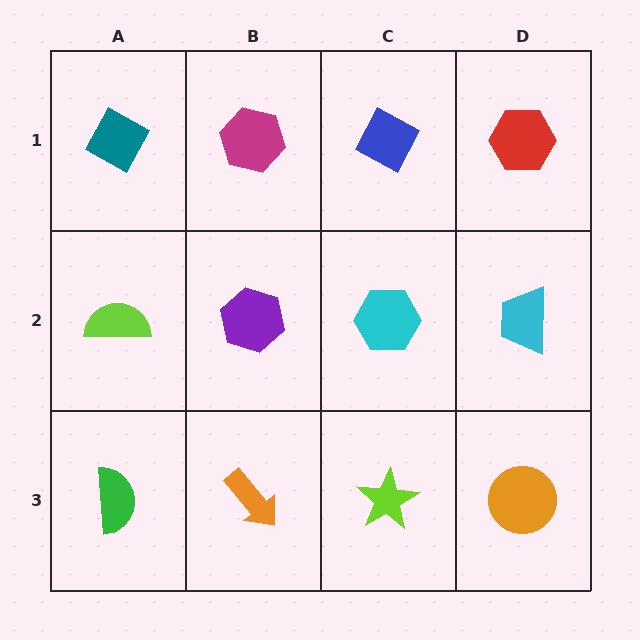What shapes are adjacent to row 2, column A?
A teal diamond (row 1, column A), a green semicircle (row 3, column A), a purple hexagon (row 2, column B).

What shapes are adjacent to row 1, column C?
A cyan hexagon (row 2, column C), a magenta hexagon (row 1, column B), a red hexagon (row 1, column D).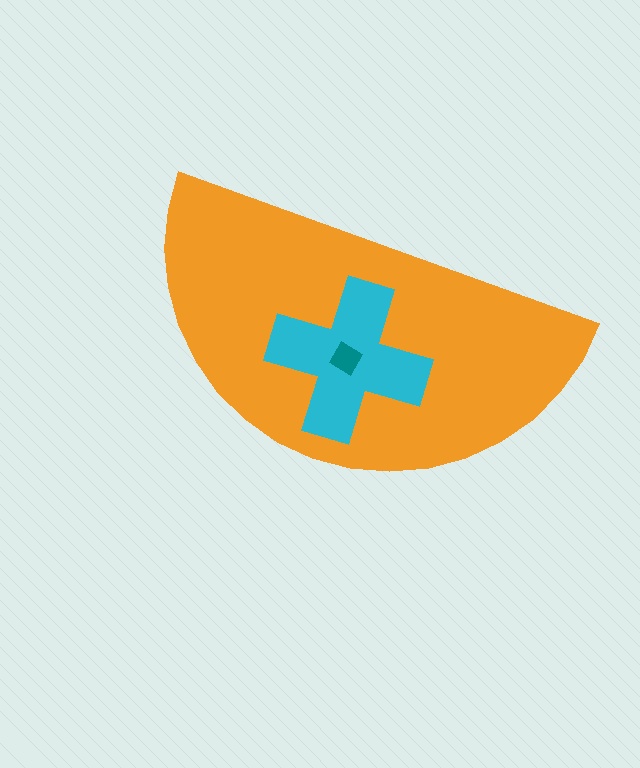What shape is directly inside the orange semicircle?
The cyan cross.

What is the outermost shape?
The orange semicircle.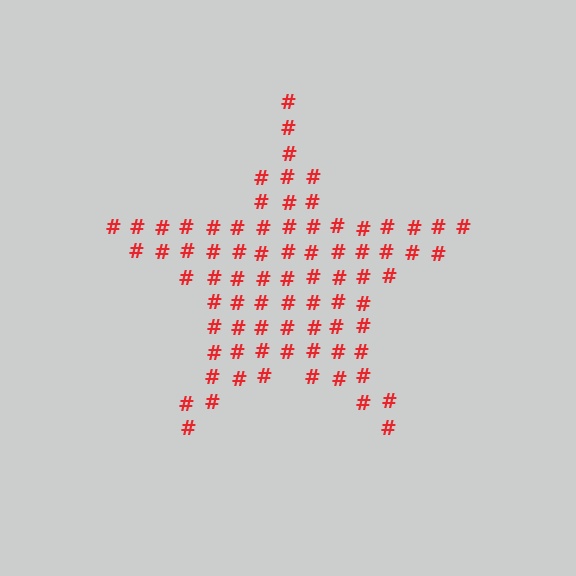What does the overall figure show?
The overall figure shows a star.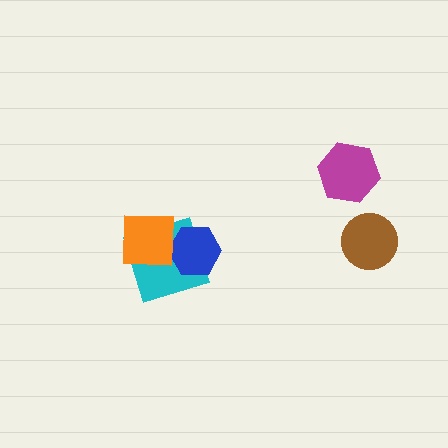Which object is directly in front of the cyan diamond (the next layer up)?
The blue hexagon is directly in front of the cyan diamond.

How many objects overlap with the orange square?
2 objects overlap with the orange square.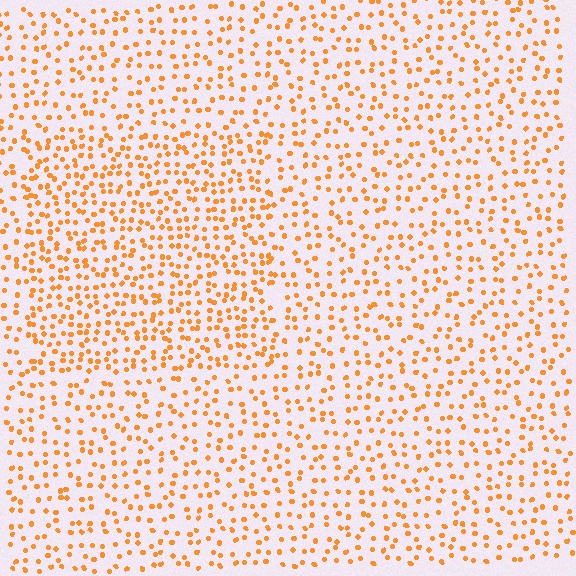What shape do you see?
I see a rectangle.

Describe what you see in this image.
The image contains small orange elements arranged at two different densities. A rectangle-shaped region is visible where the elements are more densely packed than the surrounding area.